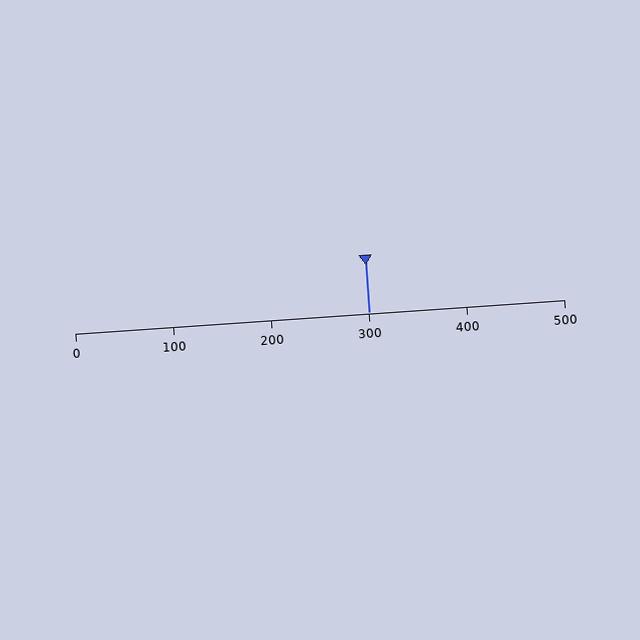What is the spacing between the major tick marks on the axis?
The major ticks are spaced 100 apart.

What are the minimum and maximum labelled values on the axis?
The axis runs from 0 to 500.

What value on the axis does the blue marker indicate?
The marker indicates approximately 300.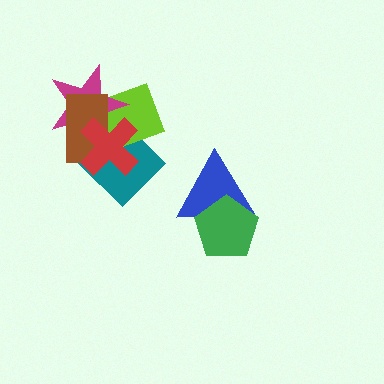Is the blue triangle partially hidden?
Yes, it is partially covered by another shape.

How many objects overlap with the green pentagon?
1 object overlaps with the green pentagon.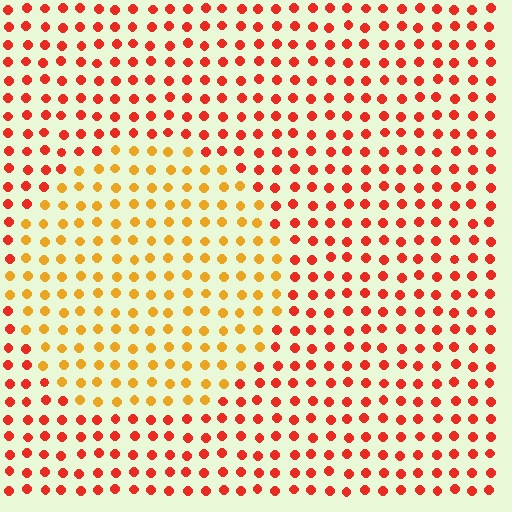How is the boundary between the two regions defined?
The boundary is defined purely by a slight shift in hue (about 37 degrees). Spacing, size, and orientation are identical on both sides.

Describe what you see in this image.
The image is filled with small red elements in a uniform arrangement. A circle-shaped region is visible where the elements are tinted to a slightly different hue, forming a subtle color boundary.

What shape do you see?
I see a circle.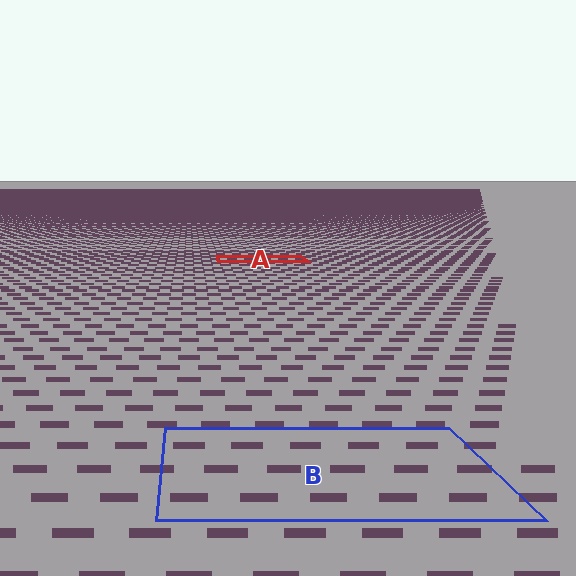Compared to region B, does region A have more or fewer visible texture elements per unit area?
Region A has more texture elements per unit area — they are packed more densely because it is farther away.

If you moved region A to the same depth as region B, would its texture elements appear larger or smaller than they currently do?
They would appear larger. At a closer depth, the same texture elements are projected at a bigger on-screen size.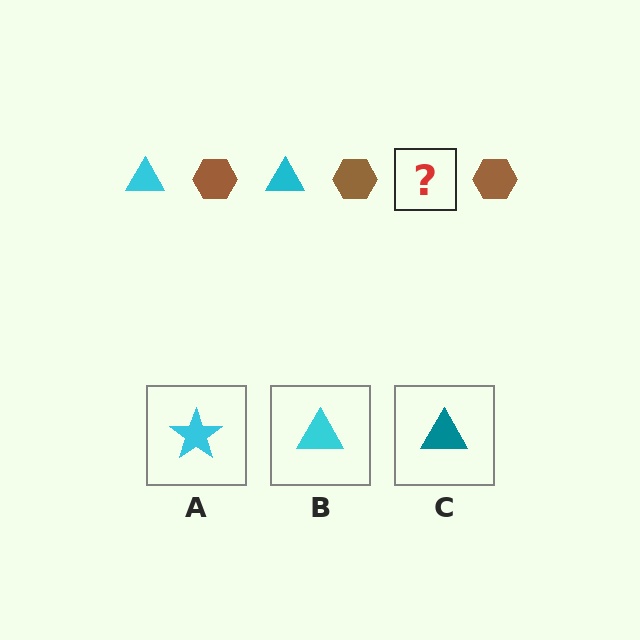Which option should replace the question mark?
Option B.